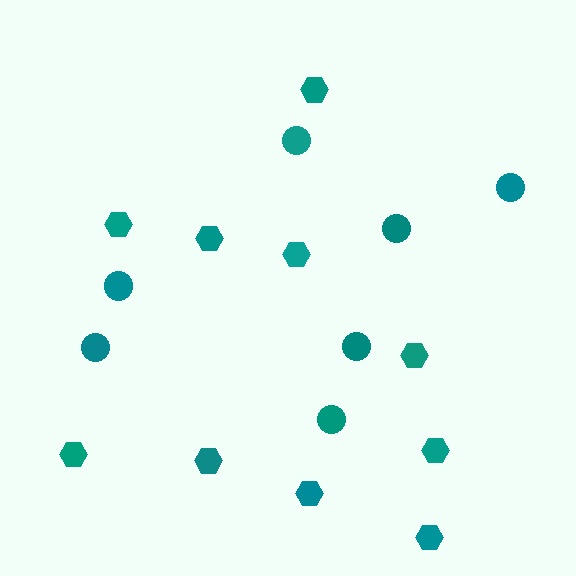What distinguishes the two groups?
There are 2 groups: one group of hexagons (10) and one group of circles (7).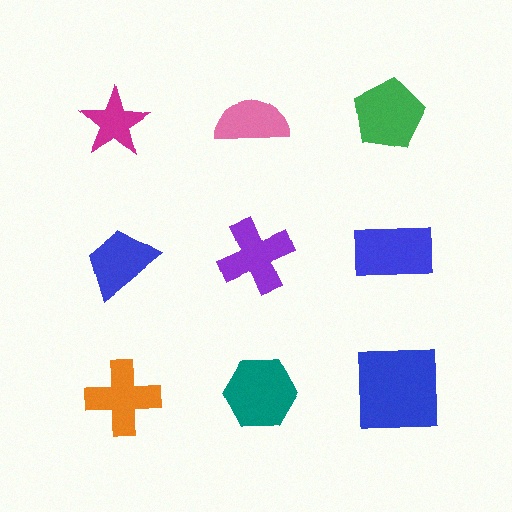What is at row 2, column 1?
A blue trapezoid.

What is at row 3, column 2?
A teal hexagon.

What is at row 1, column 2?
A pink semicircle.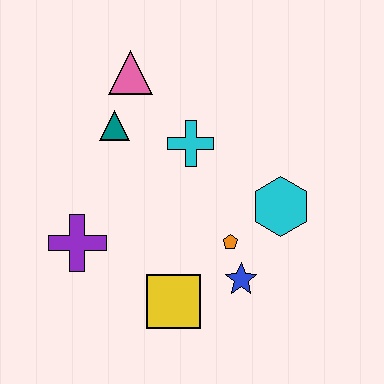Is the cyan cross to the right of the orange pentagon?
No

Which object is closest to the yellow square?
The blue star is closest to the yellow square.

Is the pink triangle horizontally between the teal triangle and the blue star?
Yes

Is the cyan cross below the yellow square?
No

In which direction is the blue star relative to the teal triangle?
The blue star is below the teal triangle.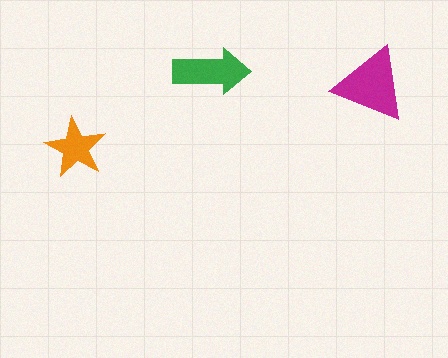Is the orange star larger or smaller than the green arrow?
Smaller.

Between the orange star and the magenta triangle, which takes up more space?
The magenta triangle.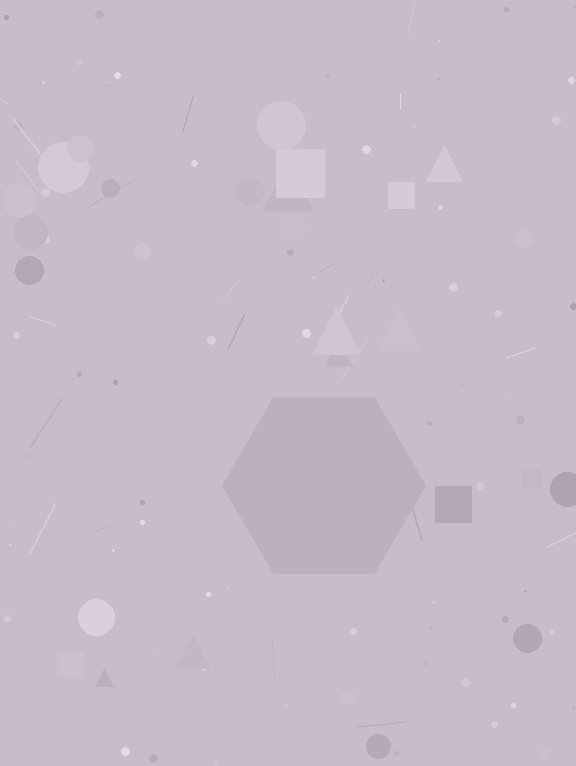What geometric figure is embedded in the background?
A hexagon is embedded in the background.